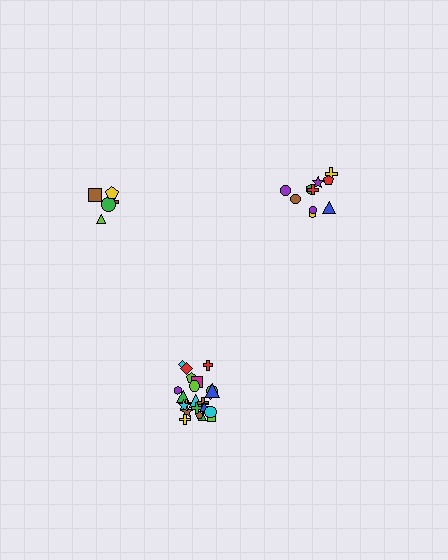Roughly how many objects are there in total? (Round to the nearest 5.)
Roughly 40 objects in total.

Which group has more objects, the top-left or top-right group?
The top-right group.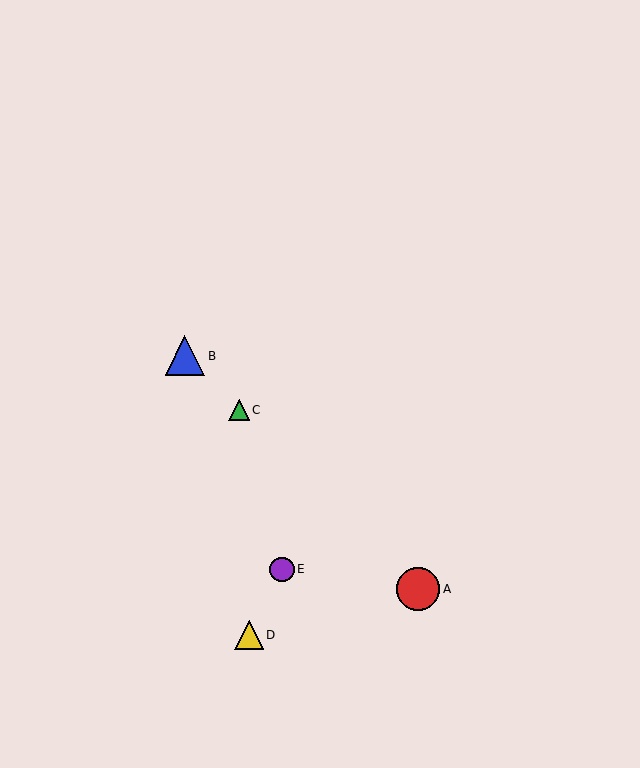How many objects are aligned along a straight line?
3 objects (A, B, C) are aligned along a straight line.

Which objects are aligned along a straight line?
Objects A, B, C are aligned along a straight line.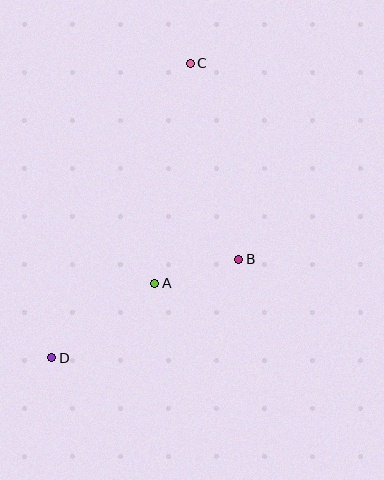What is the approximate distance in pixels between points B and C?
The distance between B and C is approximately 202 pixels.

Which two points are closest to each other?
Points A and B are closest to each other.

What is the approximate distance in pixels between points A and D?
The distance between A and D is approximately 127 pixels.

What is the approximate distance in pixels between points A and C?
The distance between A and C is approximately 223 pixels.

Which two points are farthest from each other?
Points C and D are farthest from each other.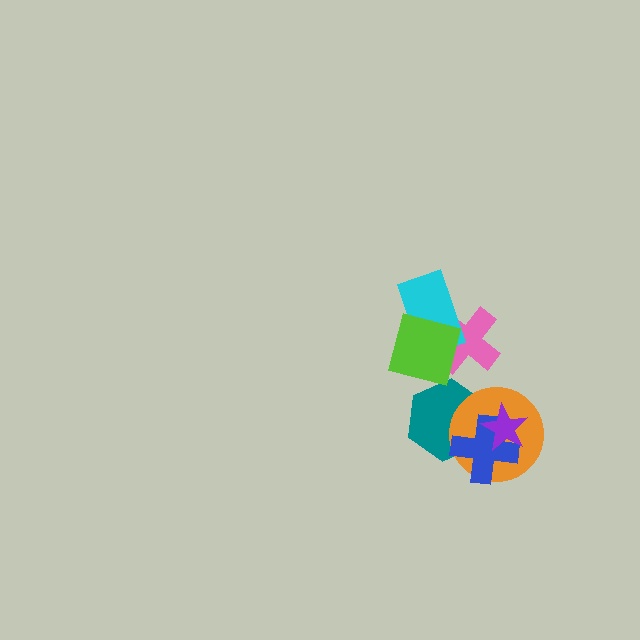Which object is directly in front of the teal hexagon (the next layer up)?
The orange circle is directly in front of the teal hexagon.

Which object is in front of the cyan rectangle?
The lime square is in front of the cyan rectangle.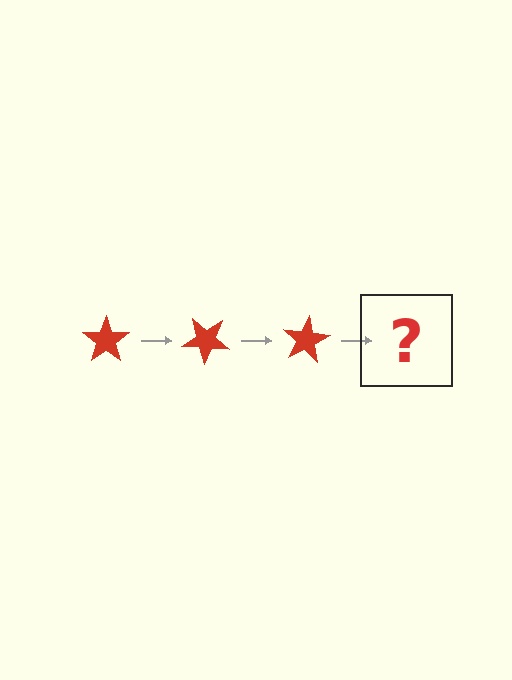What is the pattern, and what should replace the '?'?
The pattern is that the star rotates 40 degrees each step. The '?' should be a red star rotated 120 degrees.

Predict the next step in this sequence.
The next step is a red star rotated 120 degrees.